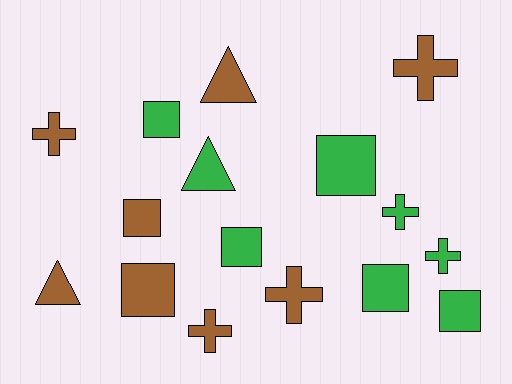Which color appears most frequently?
Brown, with 8 objects.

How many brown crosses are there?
There are 4 brown crosses.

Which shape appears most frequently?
Square, with 7 objects.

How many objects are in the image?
There are 16 objects.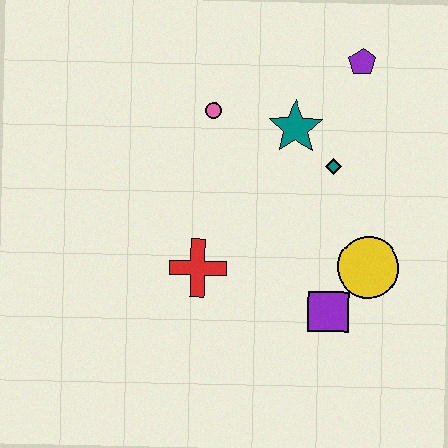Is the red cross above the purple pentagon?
No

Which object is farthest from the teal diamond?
The red cross is farthest from the teal diamond.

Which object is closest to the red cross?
The purple square is closest to the red cross.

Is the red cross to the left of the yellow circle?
Yes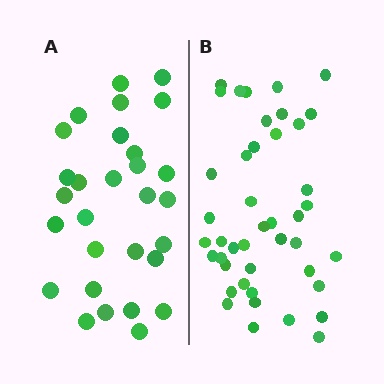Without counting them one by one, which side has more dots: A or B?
Region B (the right region) has more dots.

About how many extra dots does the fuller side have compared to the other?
Region B has approximately 15 more dots than region A.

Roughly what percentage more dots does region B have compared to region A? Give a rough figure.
About 50% more.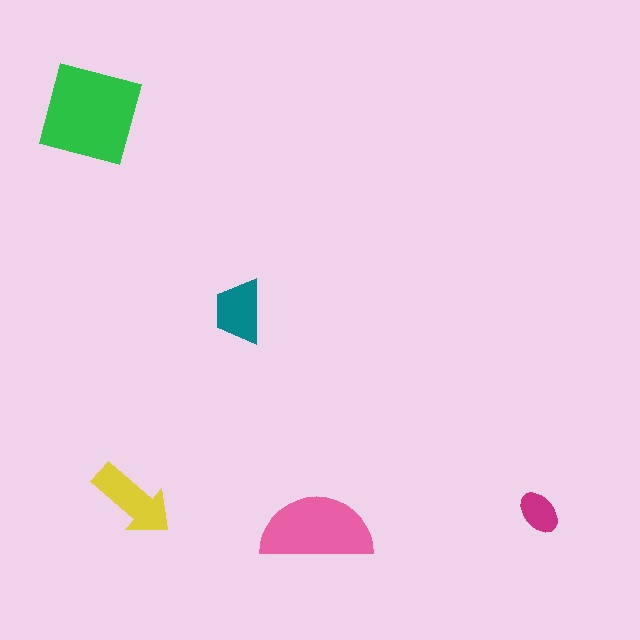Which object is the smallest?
The magenta ellipse.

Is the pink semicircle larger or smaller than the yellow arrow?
Larger.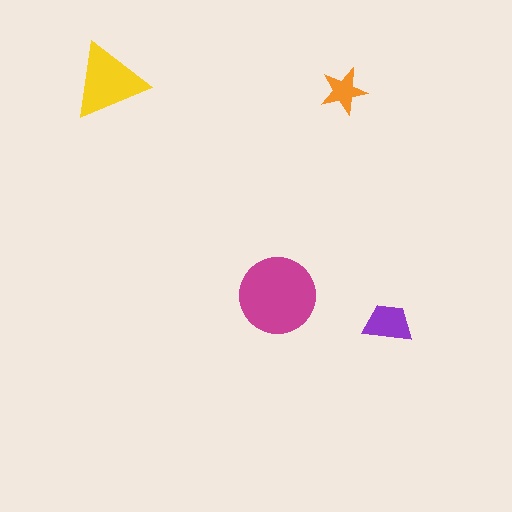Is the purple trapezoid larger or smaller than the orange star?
Larger.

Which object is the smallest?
The orange star.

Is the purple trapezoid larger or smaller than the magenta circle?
Smaller.